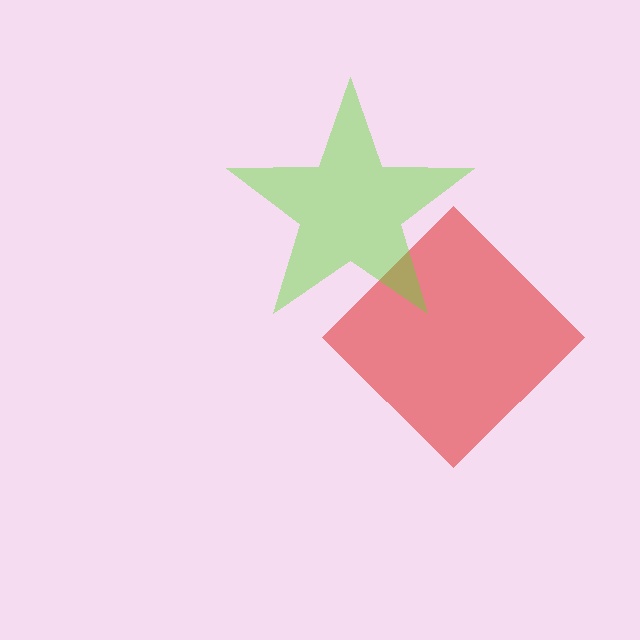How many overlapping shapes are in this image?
There are 2 overlapping shapes in the image.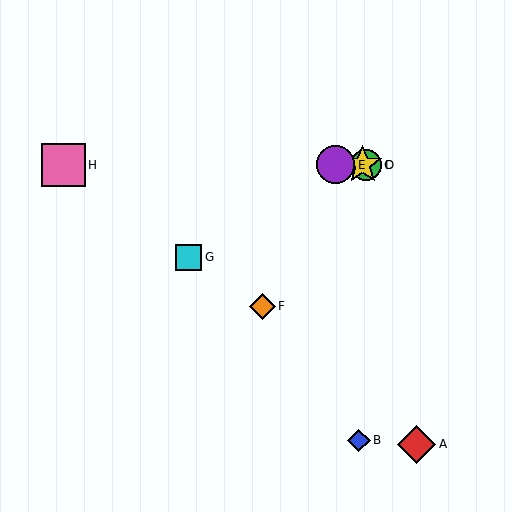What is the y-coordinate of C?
Object C is at y≈165.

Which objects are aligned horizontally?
Objects C, D, E, H are aligned horizontally.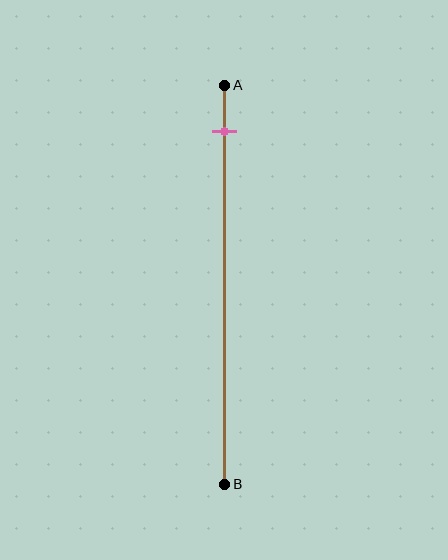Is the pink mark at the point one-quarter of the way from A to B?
No, the mark is at about 10% from A, not at the 25% one-quarter point.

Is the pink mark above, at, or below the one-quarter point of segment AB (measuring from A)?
The pink mark is above the one-quarter point of segment AB.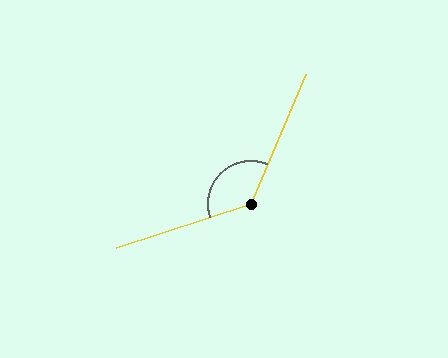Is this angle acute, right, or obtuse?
It is obtuse.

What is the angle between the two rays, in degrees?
Approximately 132 degrees.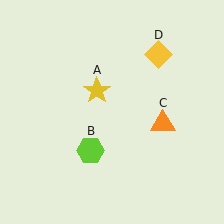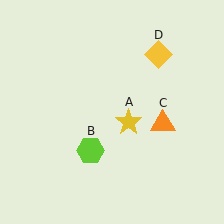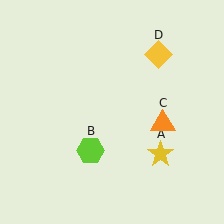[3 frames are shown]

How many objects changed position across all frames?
1 object changed position: yellow star (object A).